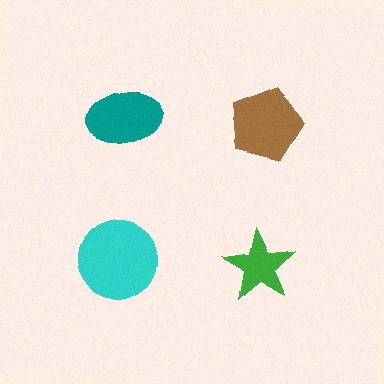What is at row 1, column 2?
A brown pentagon.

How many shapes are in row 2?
2 shapes.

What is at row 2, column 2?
A green star.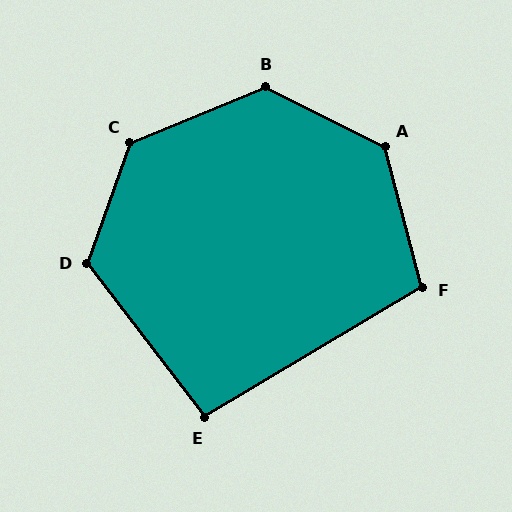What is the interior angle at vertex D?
Approximately 123 degrees (obtuse).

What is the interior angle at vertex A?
Approximately 131 degrees (obtuse).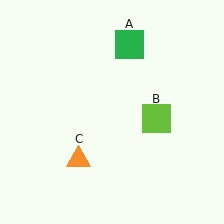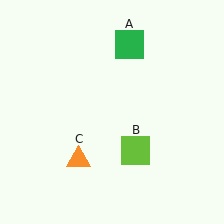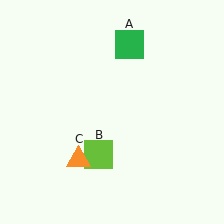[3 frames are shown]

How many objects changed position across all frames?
1 object changed position: lime square (object B).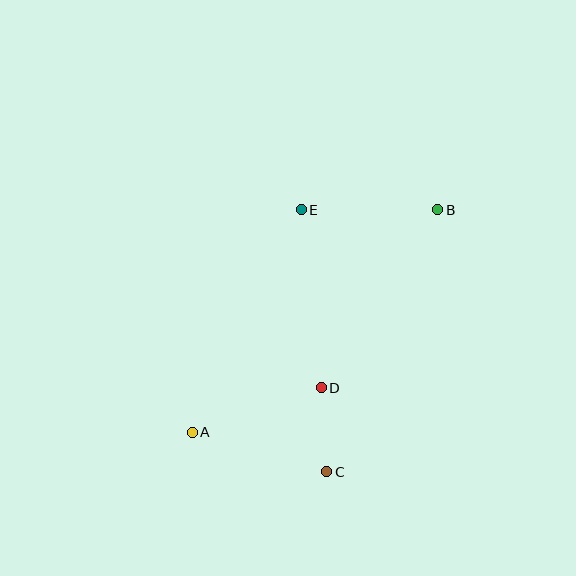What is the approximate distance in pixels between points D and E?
The distance between D and E is approximately 179 pixels.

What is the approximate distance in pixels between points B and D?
The distance between B and D is approximately 213 pixels.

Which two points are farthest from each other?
Points A and B are farthest from each other.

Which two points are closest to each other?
Points C and D are closest to each other.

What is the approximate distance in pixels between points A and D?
The distance between A and D is approximately 137 pixels.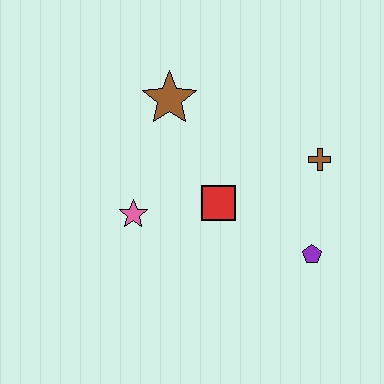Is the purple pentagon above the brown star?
No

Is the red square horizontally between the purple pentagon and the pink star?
Yes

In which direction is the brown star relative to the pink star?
The brown star is above the pink star.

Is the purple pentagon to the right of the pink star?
Yes